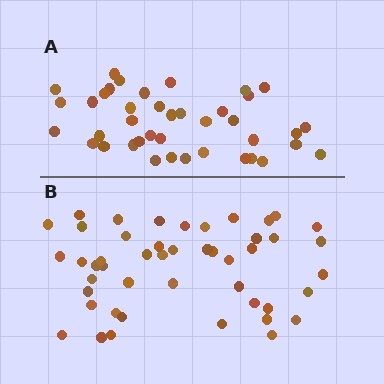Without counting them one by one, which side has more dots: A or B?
Region B (the bottom region) has more dots.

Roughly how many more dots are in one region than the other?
Region B has roughly 8 or so more dots than region A.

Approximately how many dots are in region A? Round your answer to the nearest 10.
About 40 dots.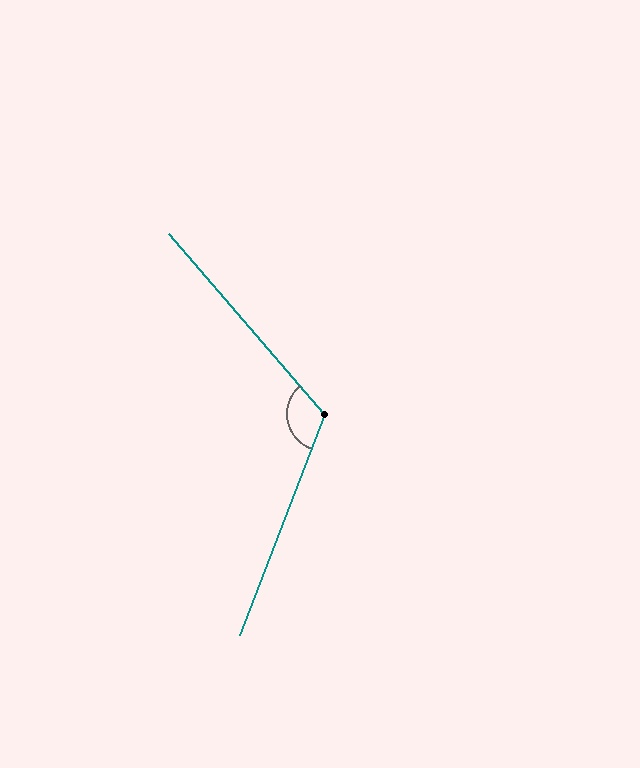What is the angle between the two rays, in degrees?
Approximately 118 degrees.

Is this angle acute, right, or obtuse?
It is obtuse.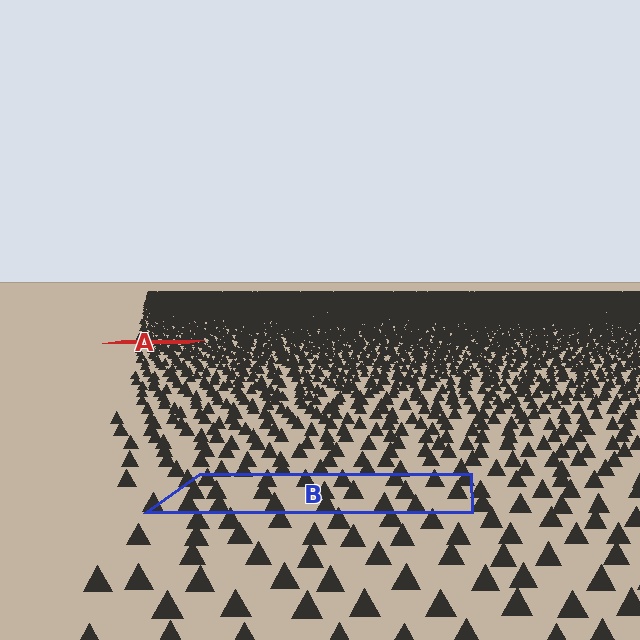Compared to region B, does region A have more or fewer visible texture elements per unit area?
Region A has more texture elements per unit area — they are packed more densely because it is farther away.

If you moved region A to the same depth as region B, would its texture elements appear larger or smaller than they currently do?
They would appear larger. At a closer depth, the same texture elements are projected at a bigger on-screen size.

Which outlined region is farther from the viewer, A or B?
Region A is farther from the viewer — the texture elements inside it appear smaller and more densely packed.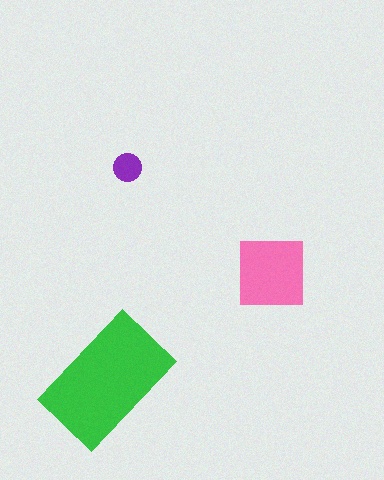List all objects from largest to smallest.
The green rectangle, the pink square, the purple circle.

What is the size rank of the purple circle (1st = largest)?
3rd.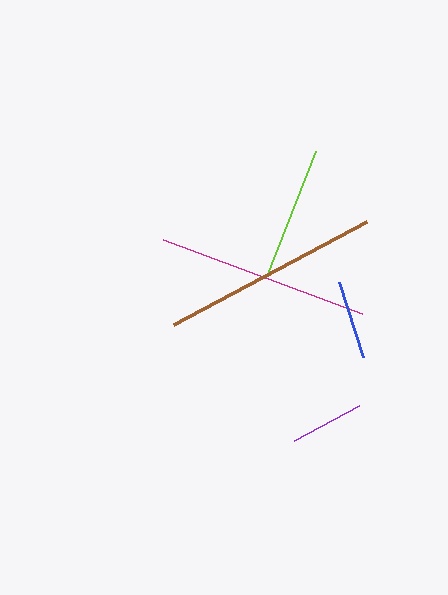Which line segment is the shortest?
The purple line is the shortest at approximately 75 pixels.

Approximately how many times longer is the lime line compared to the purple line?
The lime line is approximately 1.8 times the length of the purple line.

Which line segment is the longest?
The brown line is the longest at approximately 219 pixels.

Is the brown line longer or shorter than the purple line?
The brown line is longer than the purple line.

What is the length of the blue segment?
The blue segment is approximately 79 pixels long.